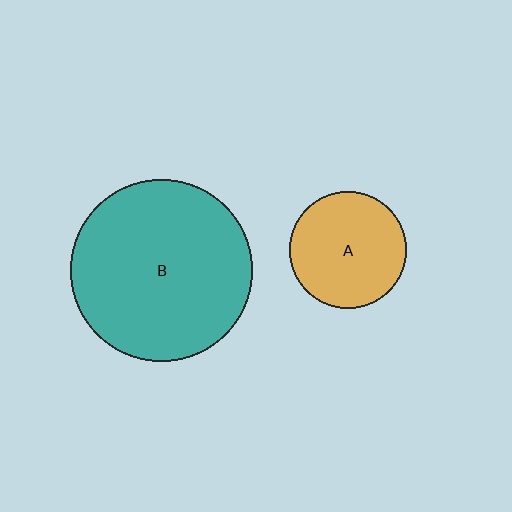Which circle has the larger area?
Circle B (teal).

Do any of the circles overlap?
No, none of the circles overlap.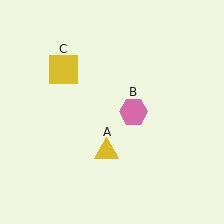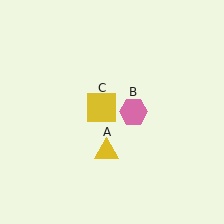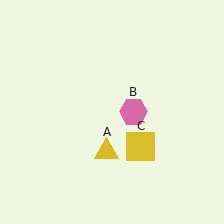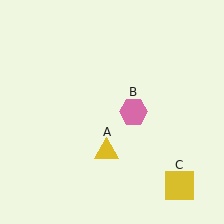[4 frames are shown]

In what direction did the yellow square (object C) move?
The yellow square (object C) moved down and to the right.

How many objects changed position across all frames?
1 object changed position: yellow square (object C).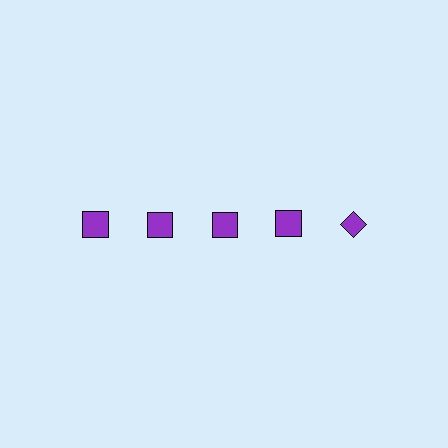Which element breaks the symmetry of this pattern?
The purple diamond in the top row, rightmost column breaks the symmetry. All other shapes are purple squares.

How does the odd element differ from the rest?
It has a different shape: diamond instead of square.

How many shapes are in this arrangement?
There are 5 shapes arranged in a grid pattern.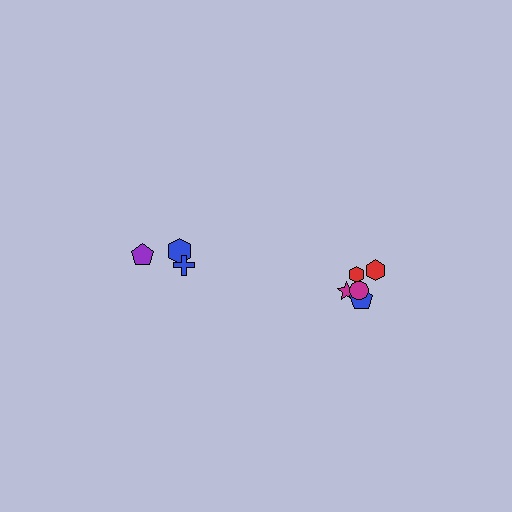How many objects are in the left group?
There are 3 objects.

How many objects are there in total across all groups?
There are 8 objects.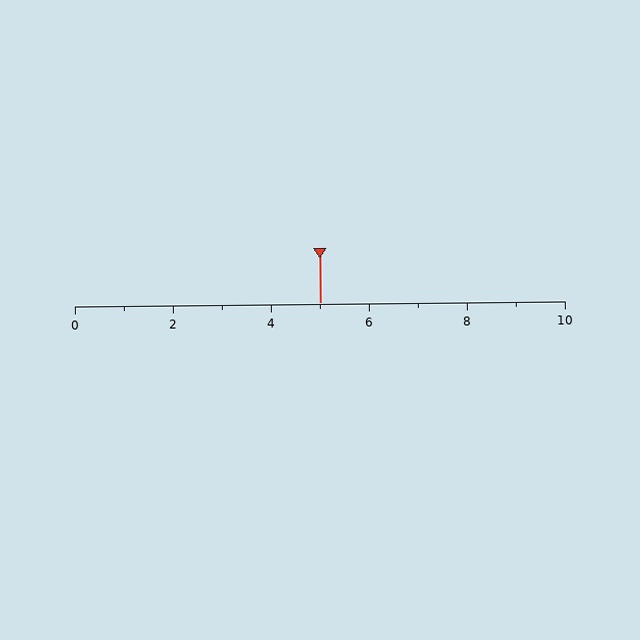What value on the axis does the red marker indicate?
The marker indicates approximately 5.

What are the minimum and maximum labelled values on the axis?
The axis runs from 0 to 10.